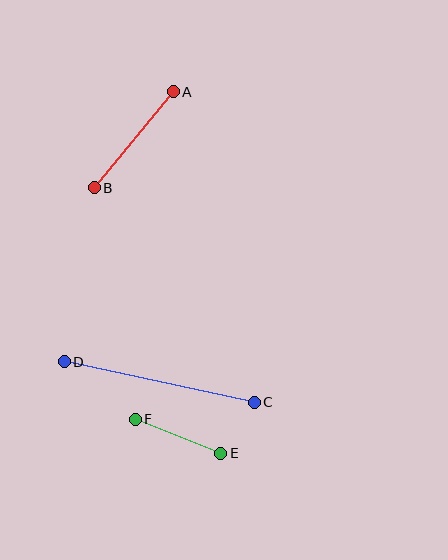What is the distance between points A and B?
The distance is approximately 124 pixels.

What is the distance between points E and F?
The distance is approximately 92 pixels.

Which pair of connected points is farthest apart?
Points C and D are farthest apart.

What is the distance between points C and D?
The distance is approximately 194 pixels.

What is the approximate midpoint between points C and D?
The midpoint is at approximately (159, 382) pixels.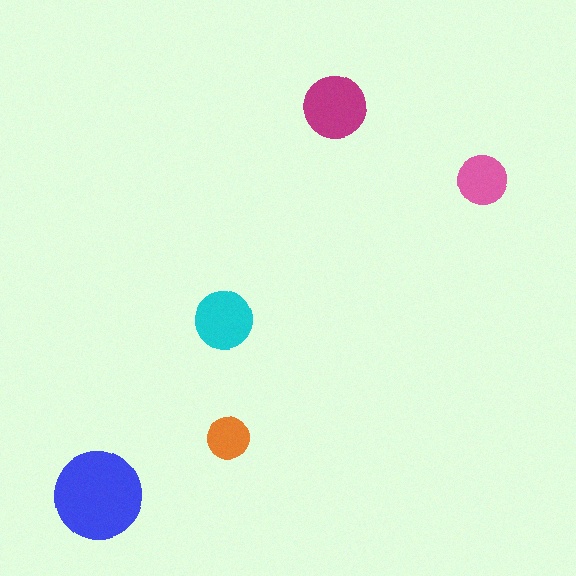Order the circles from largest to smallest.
the blue one, the magenta one, the cyan one, the pink one, the orange one.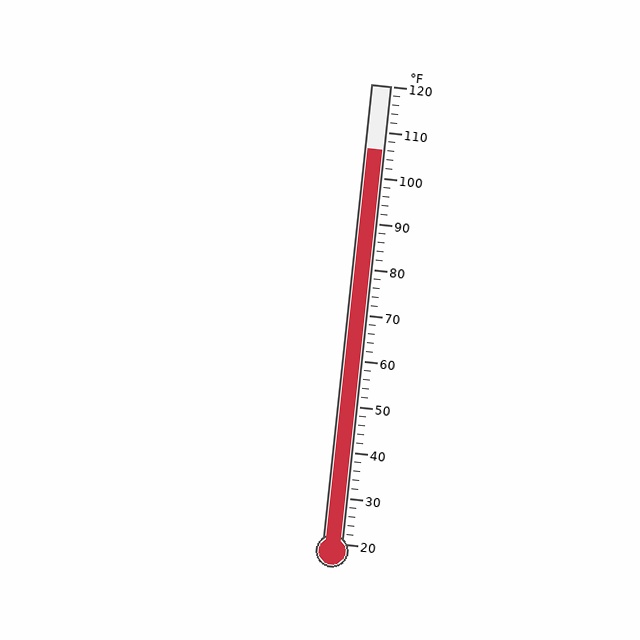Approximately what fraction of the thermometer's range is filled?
The thermometer is filled to approximately 85% of its range.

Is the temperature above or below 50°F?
The temperature is above 50°F.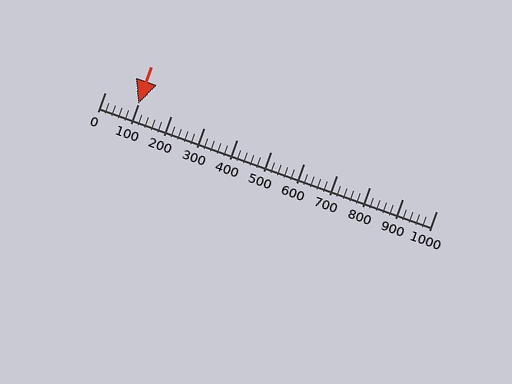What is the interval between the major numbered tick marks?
The major tick marks are spaced 100 units apart.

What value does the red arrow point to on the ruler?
The red arrow points to approximately 100.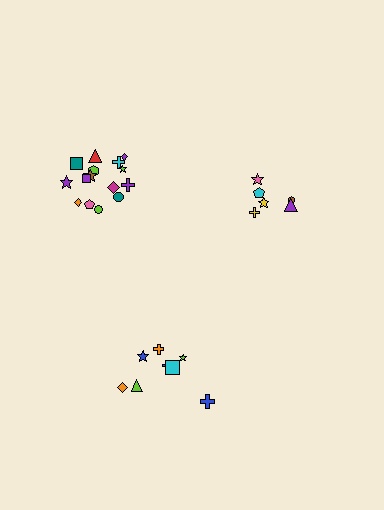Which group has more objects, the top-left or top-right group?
The top-left group.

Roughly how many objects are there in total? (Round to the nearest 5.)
Roughly 30 objects in total.